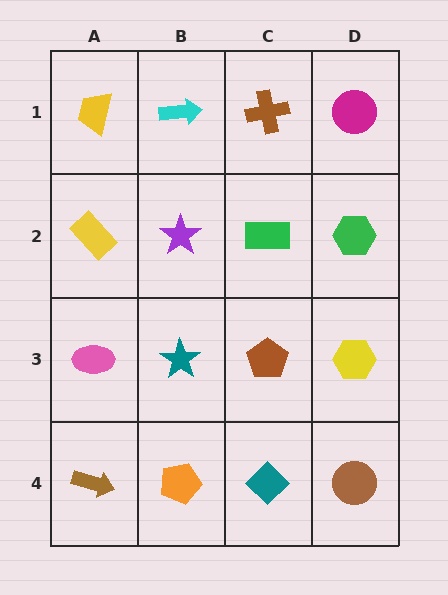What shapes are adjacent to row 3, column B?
A purple star (row 2, column B), an orange pentagon (row 4, column B), a pink ellipse (row 3, column A), a brown pentagon (row 3, column C).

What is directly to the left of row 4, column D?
A teal diamond.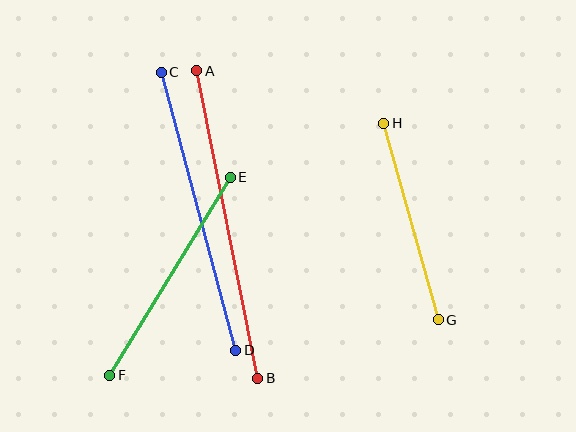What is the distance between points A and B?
The distance is approximately 314 pixels.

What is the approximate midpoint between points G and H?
The midpoint is at approximately (411, 221) pixels.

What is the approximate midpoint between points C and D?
The midpoint is at approximately (198, 211) pixels.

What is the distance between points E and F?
The distance is approximately 232 pixels.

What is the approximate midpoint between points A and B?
The midpoint is at approximately (227, 225) pixels.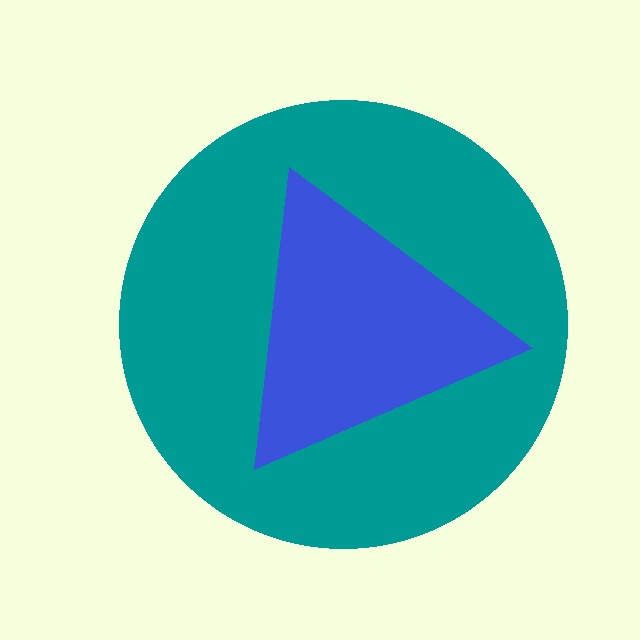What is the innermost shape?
The blue triangle.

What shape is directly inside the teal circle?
The blue triangle.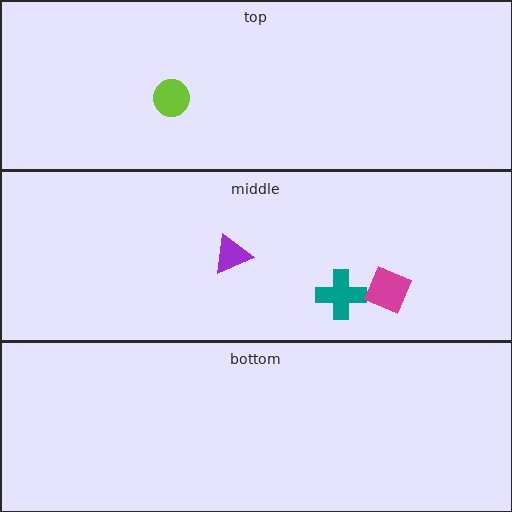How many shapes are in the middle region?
3.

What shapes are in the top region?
The lime circle.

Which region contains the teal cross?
The middle region.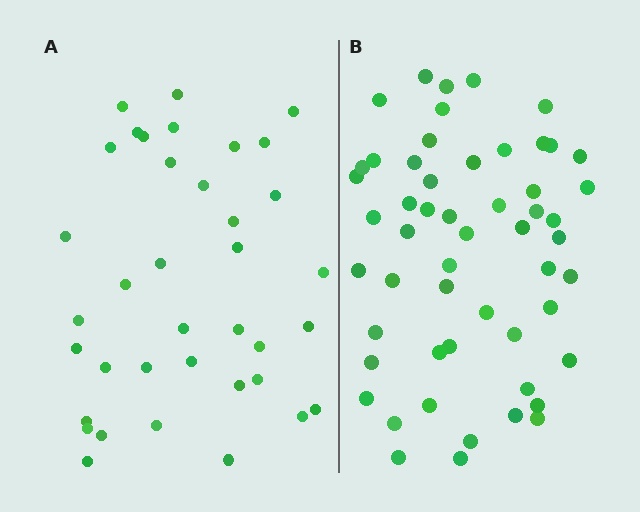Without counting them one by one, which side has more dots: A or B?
Region B (the right region) has more dots.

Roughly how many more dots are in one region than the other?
Region B has approximately 15 more dots than region A.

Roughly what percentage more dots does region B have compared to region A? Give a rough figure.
About 45% more.